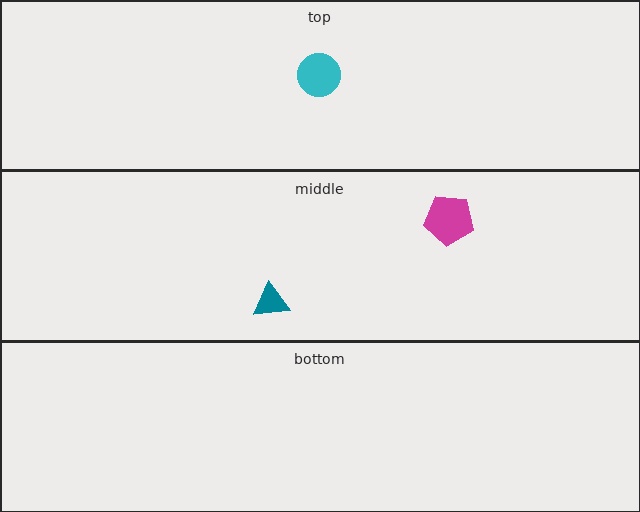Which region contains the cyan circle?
The top region.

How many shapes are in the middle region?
2.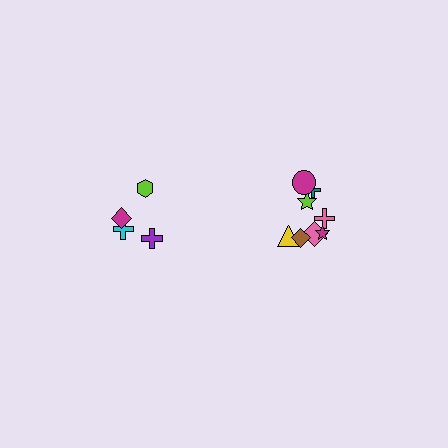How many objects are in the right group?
There are 8 objects.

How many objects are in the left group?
There are 4 objects.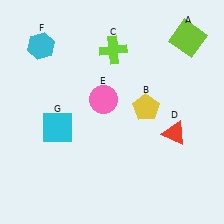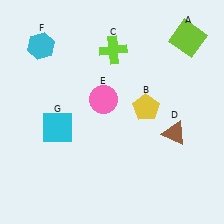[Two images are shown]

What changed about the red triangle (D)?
In Image 1, D is red. In Image 2, it changed to brown.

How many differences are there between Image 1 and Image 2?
There is 1 difference between the two images.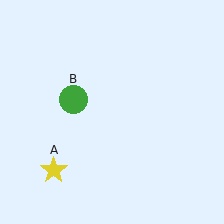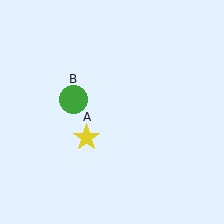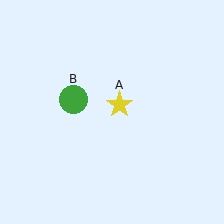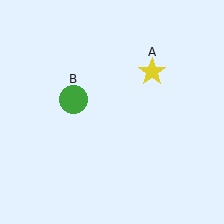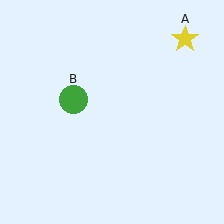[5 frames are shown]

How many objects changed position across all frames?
1 object changed position: yellow star (object A).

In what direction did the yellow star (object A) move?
The yellow star (object A) moved up and to the right.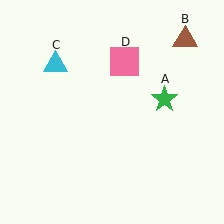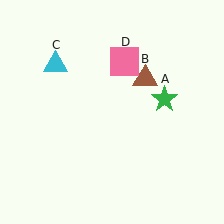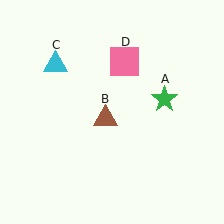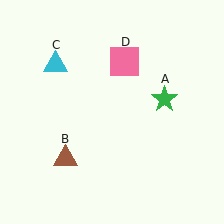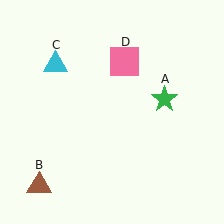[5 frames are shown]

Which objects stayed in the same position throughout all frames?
Green star (object A) and cyan triangle (object C) and pink square (object D) remained stationary.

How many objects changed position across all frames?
1 object changed position: brown triangle (object B).